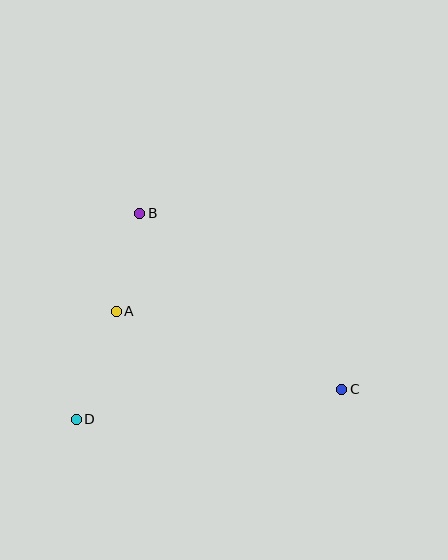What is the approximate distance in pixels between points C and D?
The distance between C and D is approximately 267 pixels.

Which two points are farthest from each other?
Points B and C are farthest from each other.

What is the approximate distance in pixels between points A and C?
The distance between A and C is approximately 239 pixels.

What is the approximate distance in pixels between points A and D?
The distance between A and D is approximately 115 pixels.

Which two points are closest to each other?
Points A and B are closest to each other.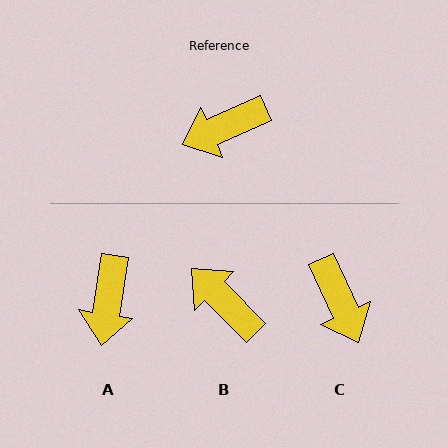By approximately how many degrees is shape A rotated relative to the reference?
Approximately 58 degrees counter-clockwise.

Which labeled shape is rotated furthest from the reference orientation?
C, about 91 degrees away.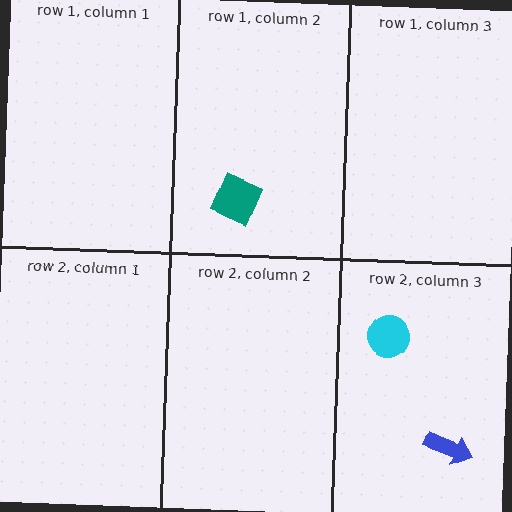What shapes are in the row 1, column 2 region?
The teal square.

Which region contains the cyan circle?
The row 2, column 3 region.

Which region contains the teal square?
The row 1, column 2 region.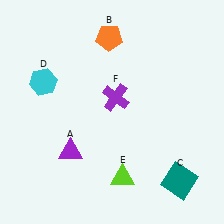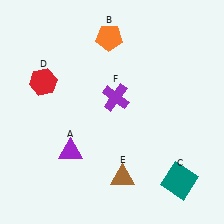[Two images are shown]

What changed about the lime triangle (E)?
In Image 1, E is lime. In Image 2, it changed to brown.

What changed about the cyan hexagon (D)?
In Image 1, D is cyan. In Image 2, it changed to red.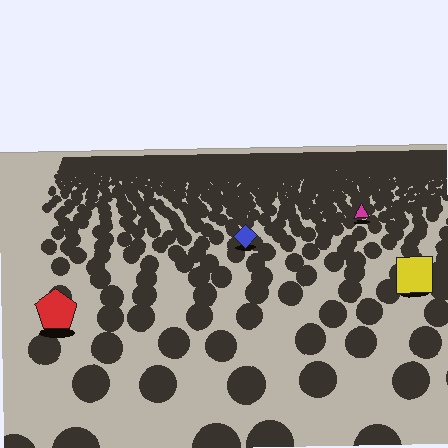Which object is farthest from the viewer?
The magenta triangle is farthest from the viewer. It appears smaller and the ground texture around it is denser.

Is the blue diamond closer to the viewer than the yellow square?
No. The yellow square is closer — you can tell from the texture gradient: the ground texture is coarser near it.